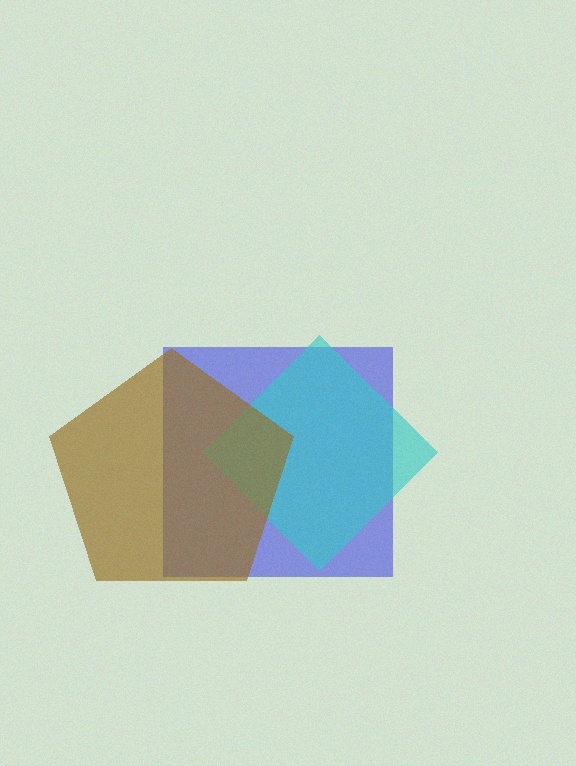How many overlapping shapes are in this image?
There are 3 overlapping shapes in the image.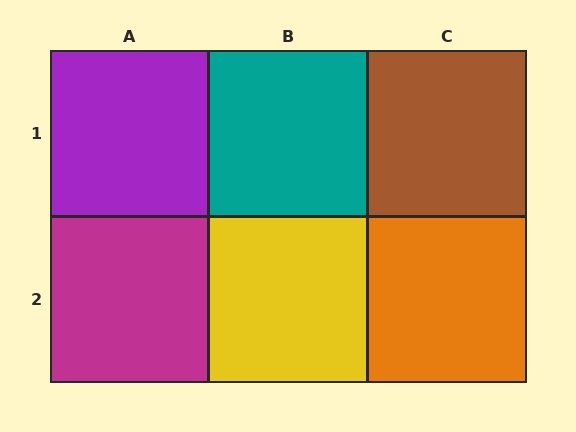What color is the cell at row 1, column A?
Purple.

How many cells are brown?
1 cell is brown.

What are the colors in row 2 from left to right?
Magenta, yellow, orange.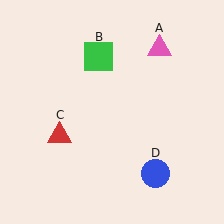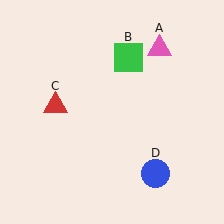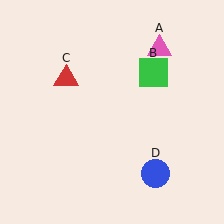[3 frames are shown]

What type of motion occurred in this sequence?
The green square (object B), red triangle (object C) rotated clockwise around the center of the scene.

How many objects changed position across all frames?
2 objects changed position: green square (object B), red triangle (object C).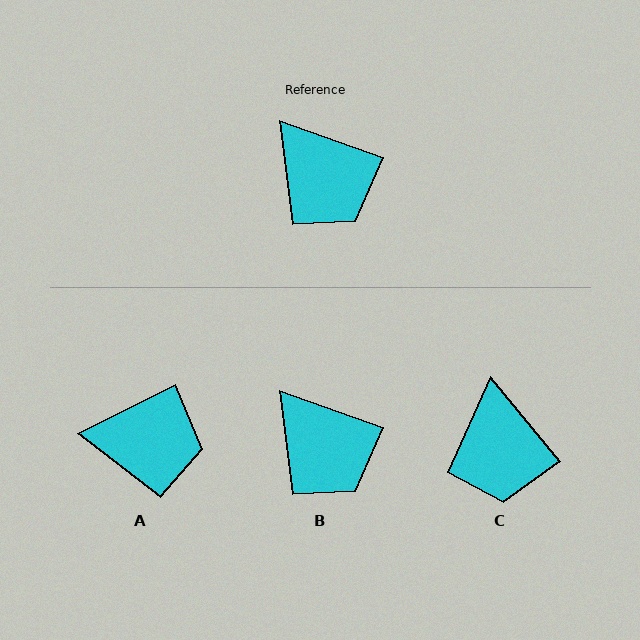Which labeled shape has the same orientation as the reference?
B.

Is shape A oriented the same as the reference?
No, it is off by about 46 degrees.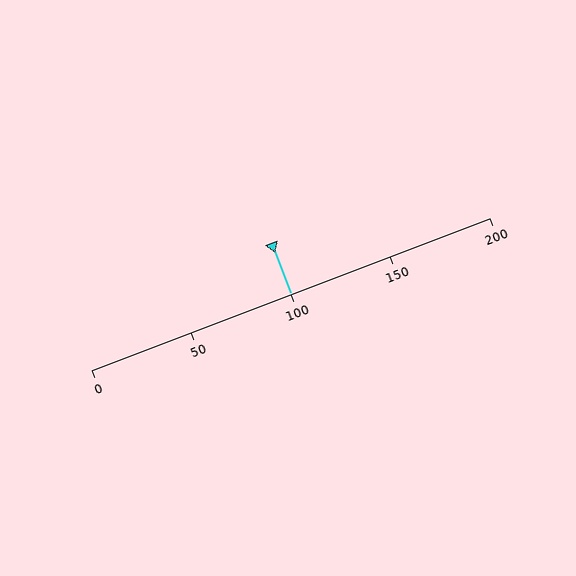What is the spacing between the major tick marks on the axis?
The major ticks are spaced 50 apart.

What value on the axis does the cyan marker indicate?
The marker indicates approximately 100.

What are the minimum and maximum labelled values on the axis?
The axis runs from 0 to 200.